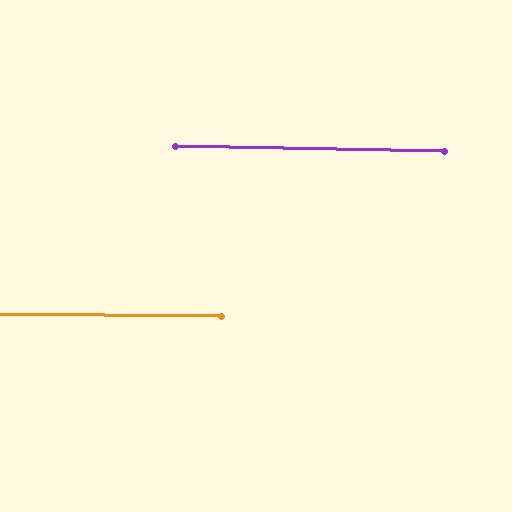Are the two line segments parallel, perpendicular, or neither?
Parallel — their directions differ by only 0.6°.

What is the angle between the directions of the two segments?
Approximately 1 degree.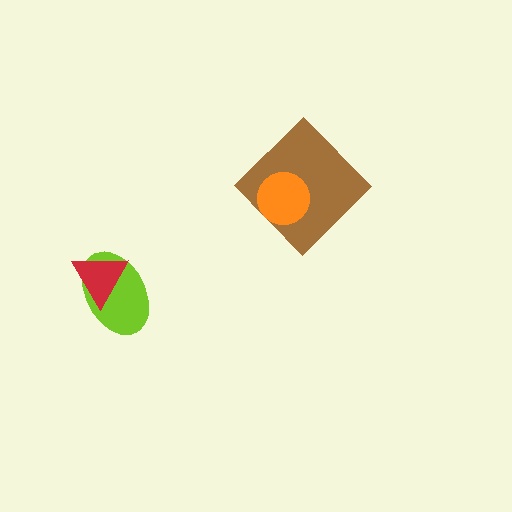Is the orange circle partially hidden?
No, no other shape covers it.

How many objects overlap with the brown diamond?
1 object overlaps with the brown diamond.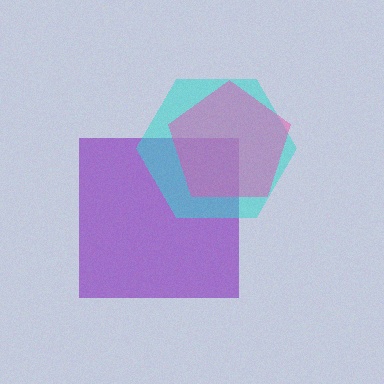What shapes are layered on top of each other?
The layered shapes are: a purple square, a cyan hexagon, a pink pentagon.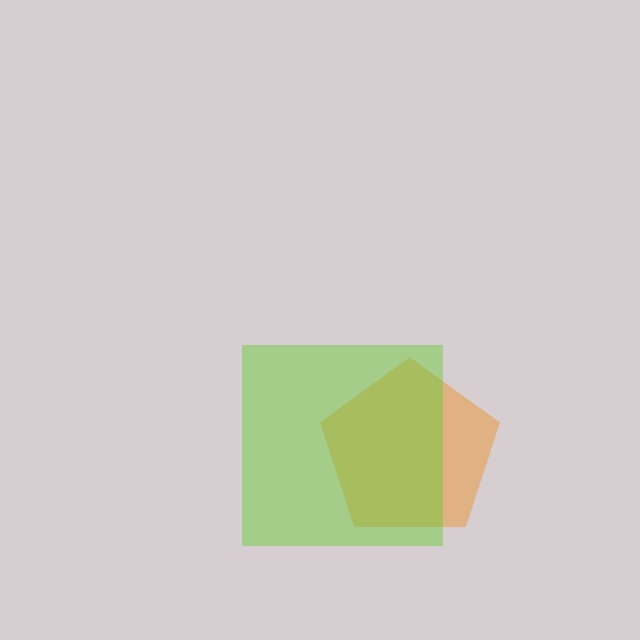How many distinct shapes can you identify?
There are 2 distinct shapes: an orange pentagon, a lime square.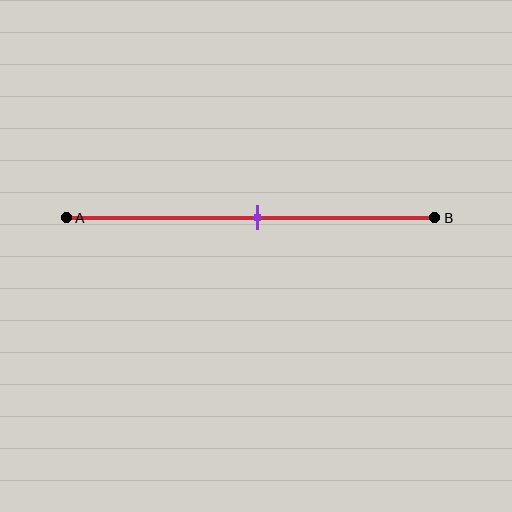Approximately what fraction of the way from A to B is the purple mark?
The purple mark is approximately 50% of the way from A to B.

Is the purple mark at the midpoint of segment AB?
Yes, the mark is approximately at the midpoint.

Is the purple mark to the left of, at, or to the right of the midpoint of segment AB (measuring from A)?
The purple mark is approximately at the midpoint of segment AB.